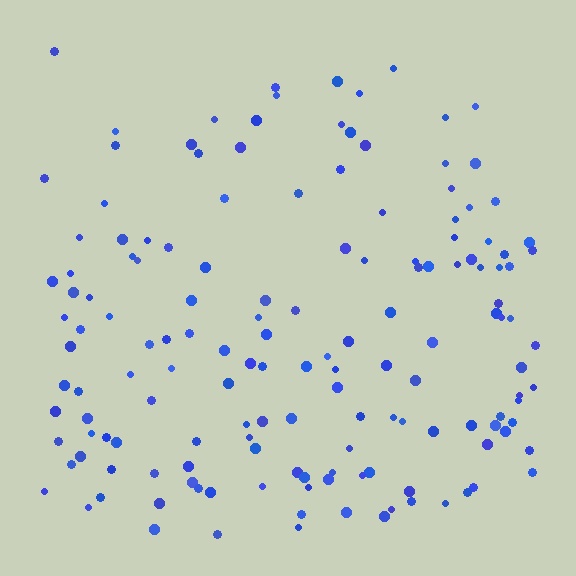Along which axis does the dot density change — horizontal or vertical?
Vertical.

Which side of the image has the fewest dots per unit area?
The top.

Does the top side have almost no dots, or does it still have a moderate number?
Still a moderate number, just noticeably fewer than the bottom.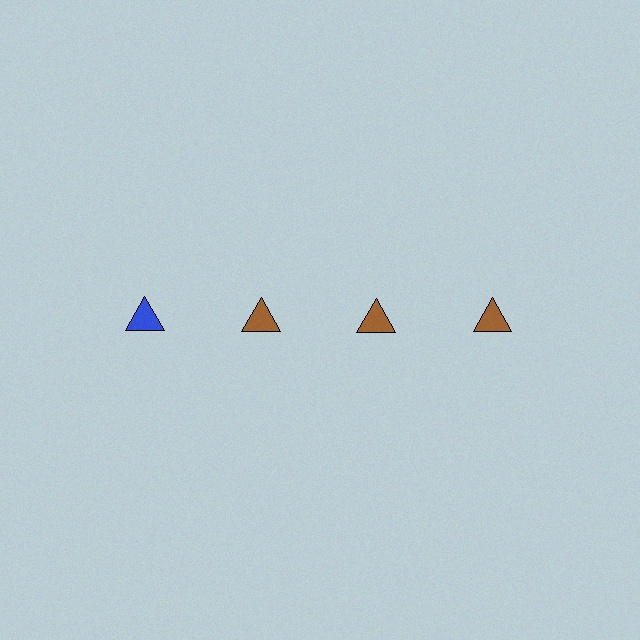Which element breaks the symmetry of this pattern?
The blue triangle in the top row, leftmost column breaks the symmetry. All other shapes are brown triangles.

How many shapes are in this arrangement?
There are 4 shapes arranged in a grid pattern.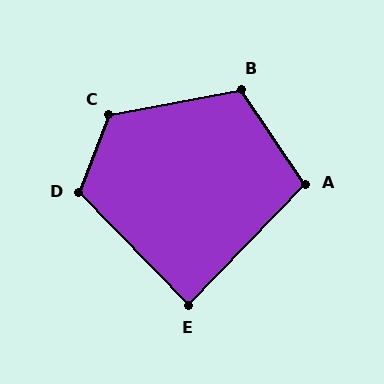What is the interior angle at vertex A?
Approximately 102 degrees (obtuse).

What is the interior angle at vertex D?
Approximately 114 degrees (obtuse).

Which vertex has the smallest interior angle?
E, at approximately 88 degrees.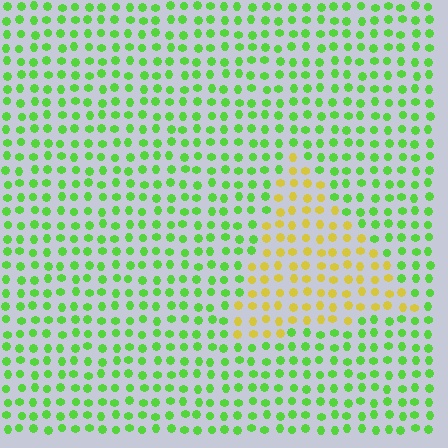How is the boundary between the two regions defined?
The boundary is defined purely by a slight shift in hue (about 56 degrees). Spacing, size, and orientation are identical on both sides.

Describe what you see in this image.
The image is filled with small lime elements in a uniform arrangement. A triangle-shaped region is visible where the elements are tinted to a slightly different hue, forming a subtle color boundary.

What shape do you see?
I see a triangle.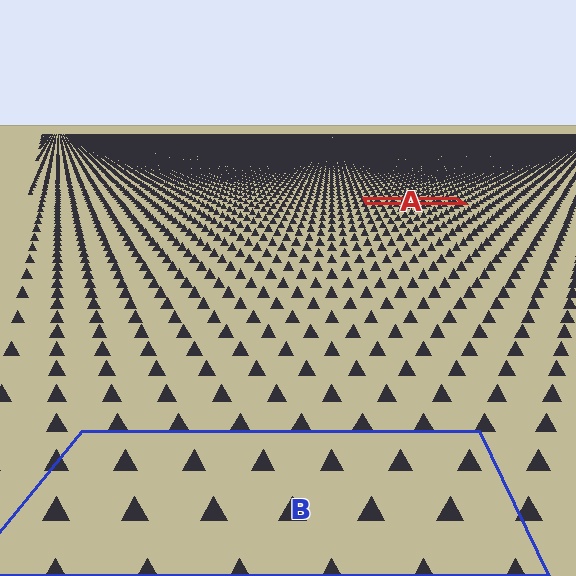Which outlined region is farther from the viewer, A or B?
Region A is farther from the viewer — the texture elements inside it appear smaller and more densely packed.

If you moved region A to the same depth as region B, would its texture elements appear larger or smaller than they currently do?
They would appear larger. At a closer depth, the same texture elements are projected at a bigger on-screen size.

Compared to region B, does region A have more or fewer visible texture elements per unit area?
Region A has more texture elements per unit area — they are packed more densely because it is farther away.